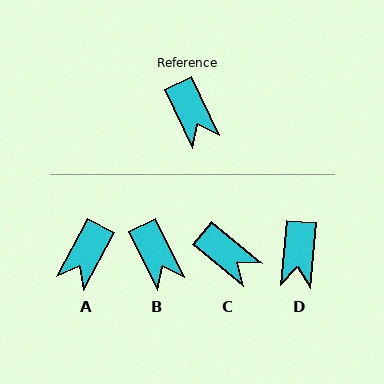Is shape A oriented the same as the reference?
No, it is off by about 53 degrees.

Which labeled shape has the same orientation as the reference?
B.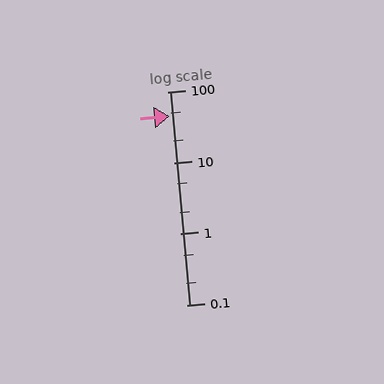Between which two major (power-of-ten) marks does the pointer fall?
The pointer is between 10 and 100.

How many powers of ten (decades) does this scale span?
The scale spans 3 decades, from 0.1 to 100.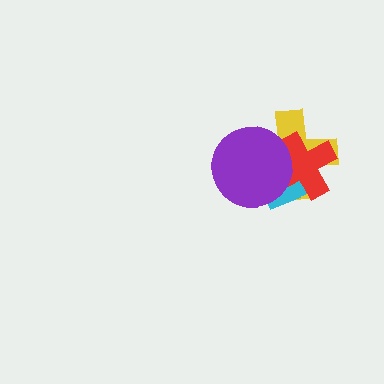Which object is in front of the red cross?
The purple circle is in front of the red cross.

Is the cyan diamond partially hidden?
Yes, it is partially covered by another shape.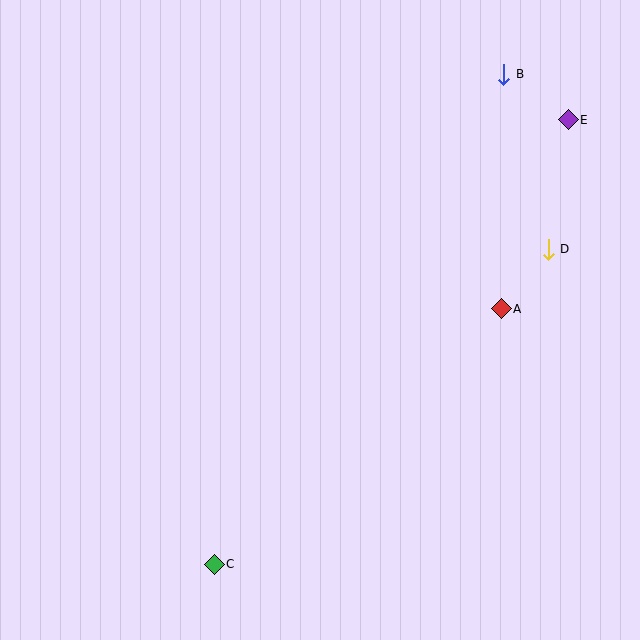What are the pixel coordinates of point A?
Point A is at (501, 309).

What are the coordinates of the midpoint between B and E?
The midpoint between B and E is at (536, 97).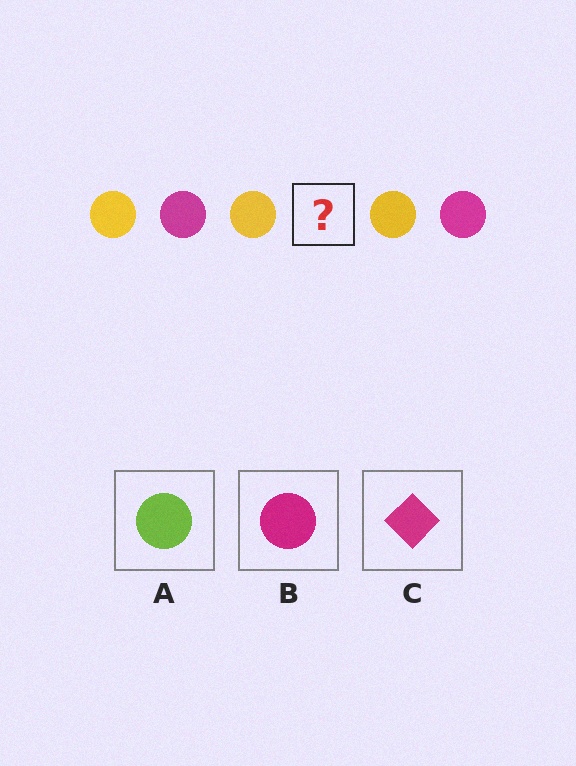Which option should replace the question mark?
Option B.